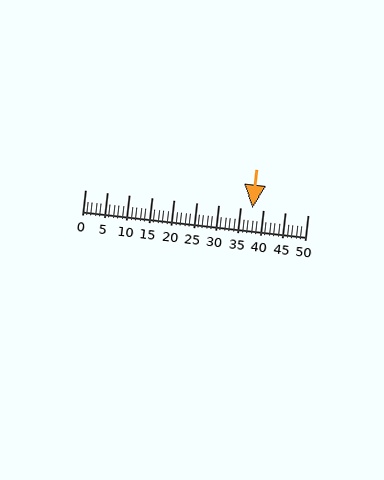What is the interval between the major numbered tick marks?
The major tick marks are spaced 5 units apart.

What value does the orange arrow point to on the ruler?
The orange arrow points to approximately 38.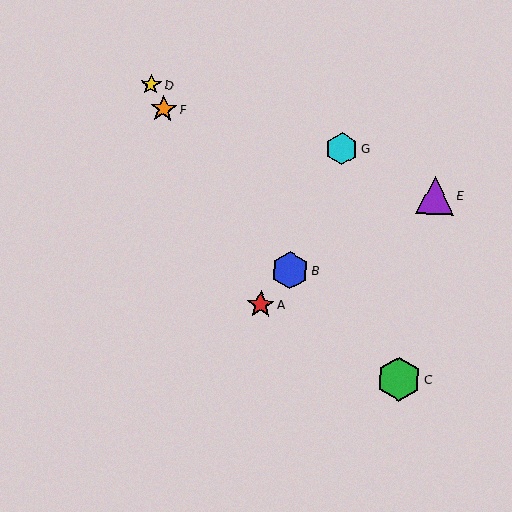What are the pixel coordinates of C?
Object C is at (399, 379).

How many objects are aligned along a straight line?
3 objects (A, D, F) are aligned along a straight line.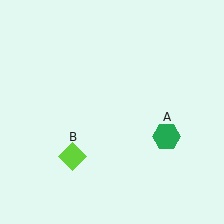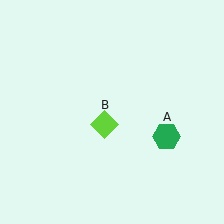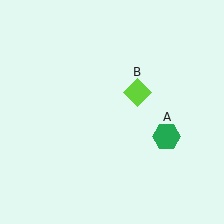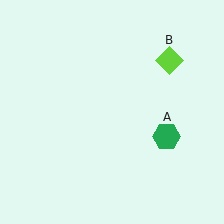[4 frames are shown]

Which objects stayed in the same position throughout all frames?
Green hexagon (object A) remained stationary.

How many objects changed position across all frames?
1 object changed position: lime diamond (object B).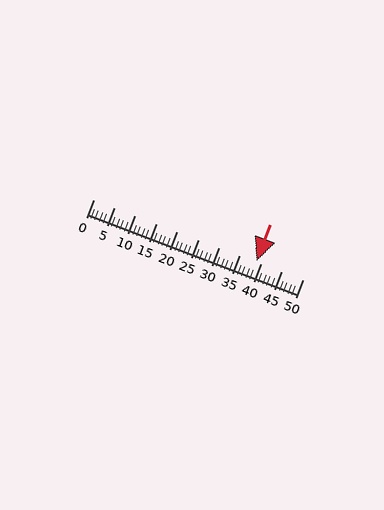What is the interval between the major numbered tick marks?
The major tick marks are spaced 5 units apart.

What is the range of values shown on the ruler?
The ruler shows values from 0 to 50.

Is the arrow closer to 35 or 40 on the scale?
The arrow is closer to 40.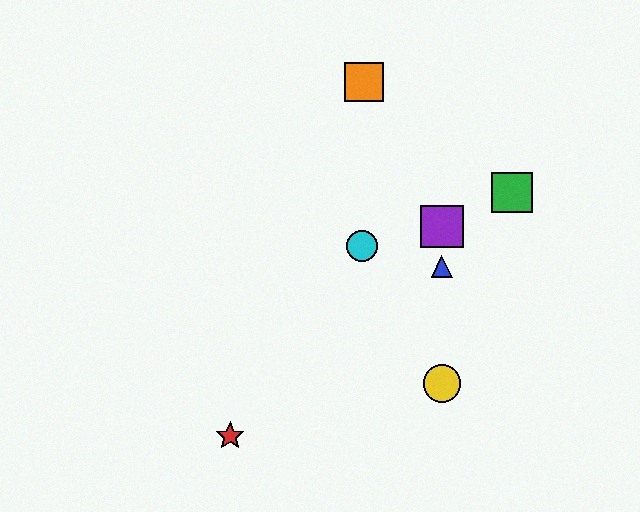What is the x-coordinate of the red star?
The red star is at x≈230.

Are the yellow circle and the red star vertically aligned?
No, the yellow circle is at x≈442 and the red star is at x≈230.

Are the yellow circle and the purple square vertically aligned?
Yes, both are at x≈442.